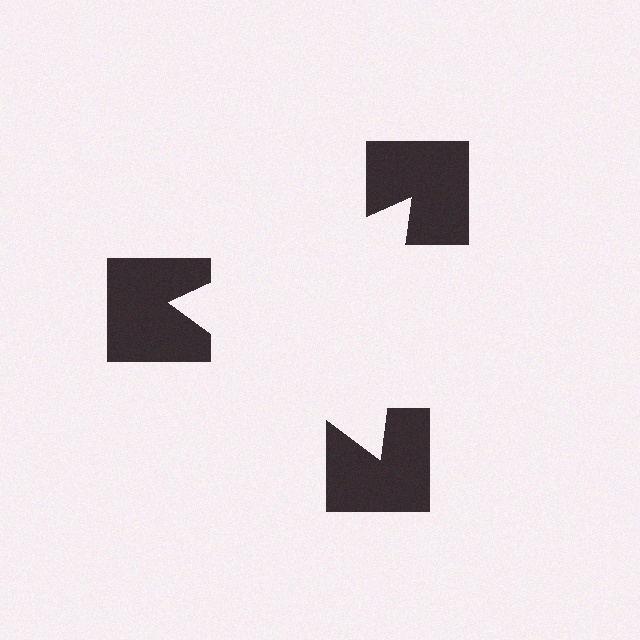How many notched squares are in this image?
There are 3 — one at each vertex of the illusory triangle.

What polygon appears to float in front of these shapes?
An illusory triangle — its edges are inferred from the aligned wedge cuts in the notched squares, not physically drawn.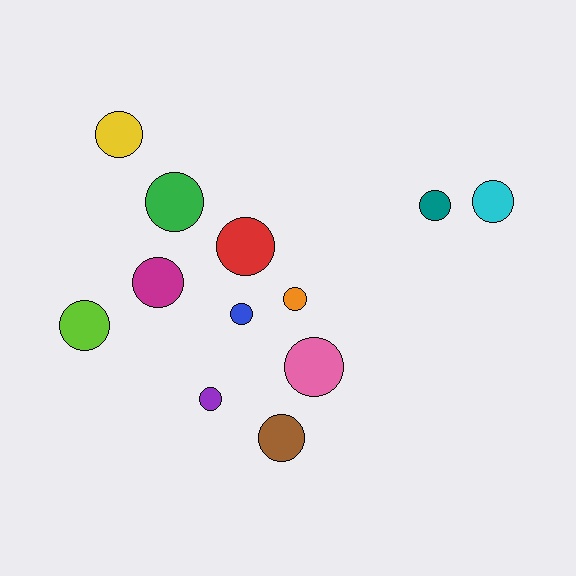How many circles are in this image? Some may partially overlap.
There are 12 circles.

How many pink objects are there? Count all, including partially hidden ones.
There is 1 pink object.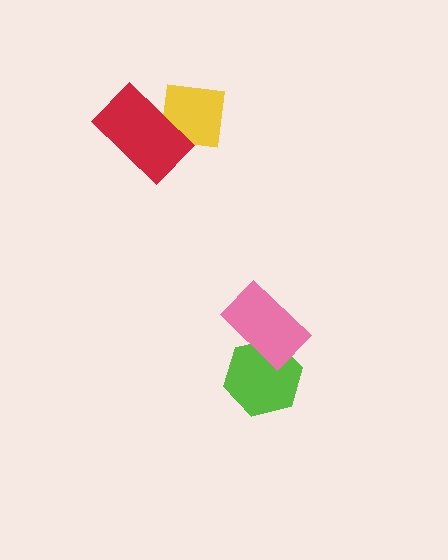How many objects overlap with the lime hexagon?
1 object overlaps with the lime hexagon.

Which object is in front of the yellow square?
The red rectangle is in front of the yellow square.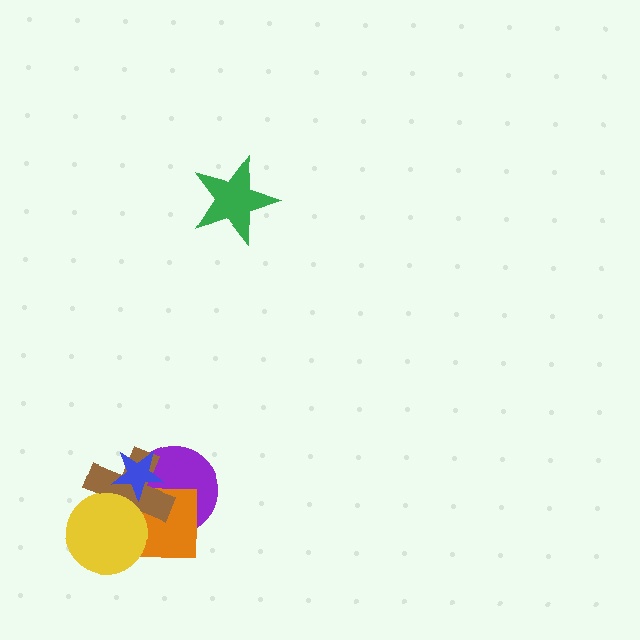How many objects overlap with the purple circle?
3 objects overlap with the purple circle.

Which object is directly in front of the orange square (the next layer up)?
The brown cross is directly in front of the orange square.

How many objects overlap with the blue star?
3 objects overlap with the blue star.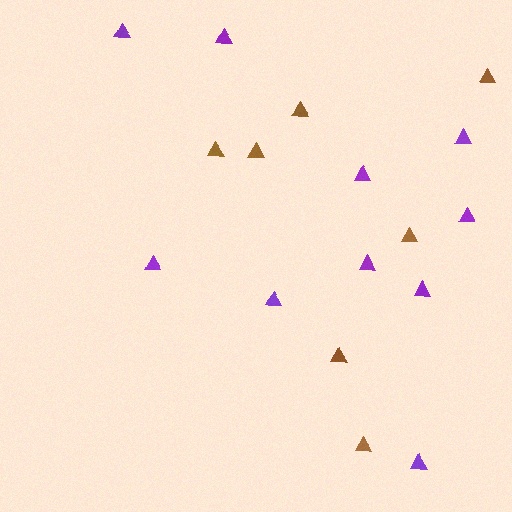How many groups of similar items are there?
There are 2 groups: one group of brown triangles (7) and one group of purple triangles (10).